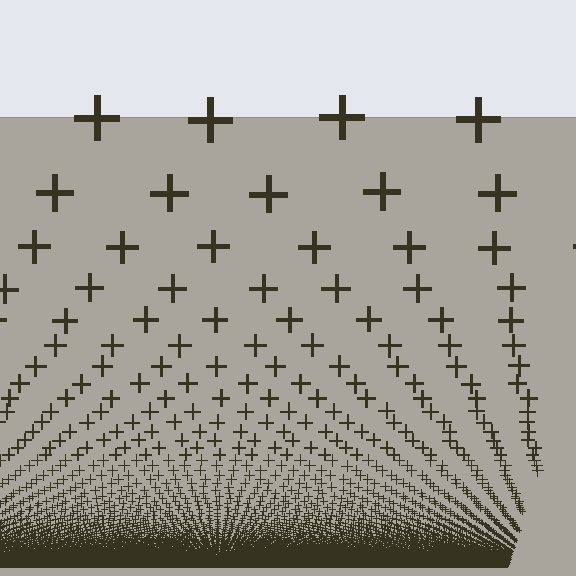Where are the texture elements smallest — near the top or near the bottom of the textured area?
Near the bottom.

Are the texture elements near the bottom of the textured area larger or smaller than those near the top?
Smaller. The gradient is inverted — elements near the bottom are smaller and denser.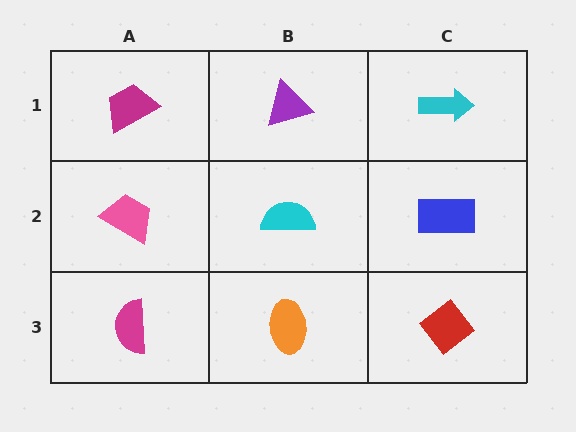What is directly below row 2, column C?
A red diamond.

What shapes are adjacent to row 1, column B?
A cyan semicircle (row 2, column B), a magenta trapezoid (row 1, column A), a cyan arrow (row 1, column C).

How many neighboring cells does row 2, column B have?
4.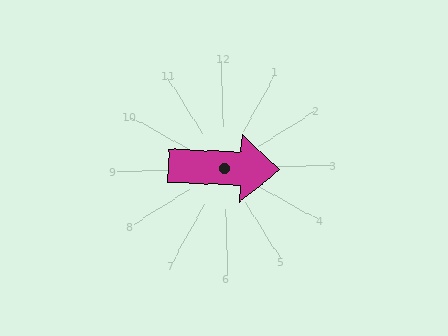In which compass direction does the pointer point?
East.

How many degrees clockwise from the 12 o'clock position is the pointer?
Approximately 94 degrees.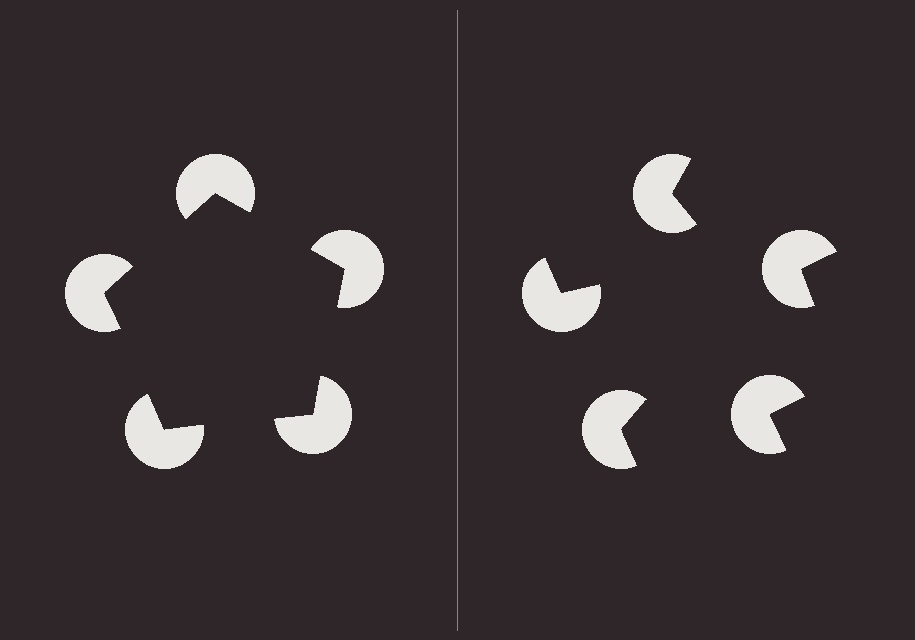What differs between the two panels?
The pac-man discs are positioned identically on both sides; only the wedge orientations differ. On the left they align to a pentagon; on the right they are misaligned.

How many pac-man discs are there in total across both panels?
10 — 5 on each side.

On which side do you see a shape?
An illusory pentagon appears on the left side. On the right side the wedge cuts are rotated, so no coherent shape forms.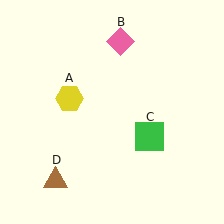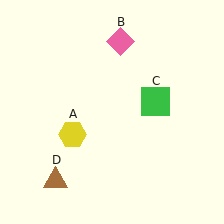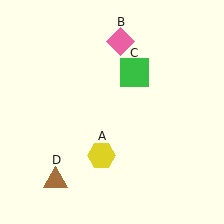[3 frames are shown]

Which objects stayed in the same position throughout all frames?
Pink diamond (object B) and brown triangle (object D) remained stationary.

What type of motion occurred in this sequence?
The yellow hexagon (object A), green square (object C) rotated counterclockwise around the center of the scene.